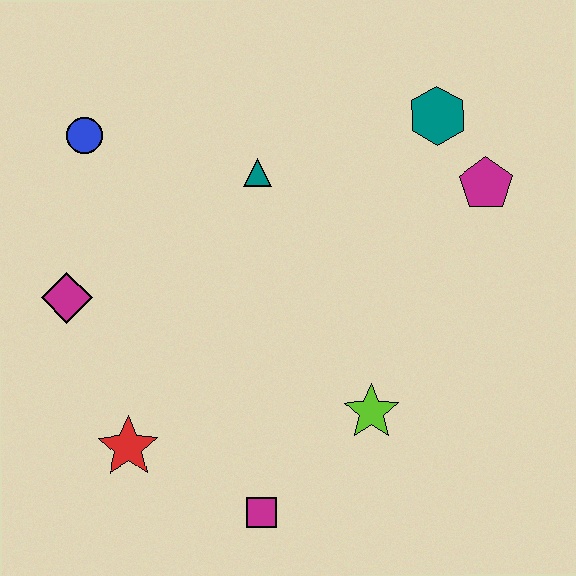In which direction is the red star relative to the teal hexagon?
The red star is below the teal hexagon.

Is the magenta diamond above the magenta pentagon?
No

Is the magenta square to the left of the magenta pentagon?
Yes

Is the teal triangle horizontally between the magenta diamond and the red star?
No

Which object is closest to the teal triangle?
The blue circle is closest to the teal triangle.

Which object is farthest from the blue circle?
The magenta square is farthest from the blue circle.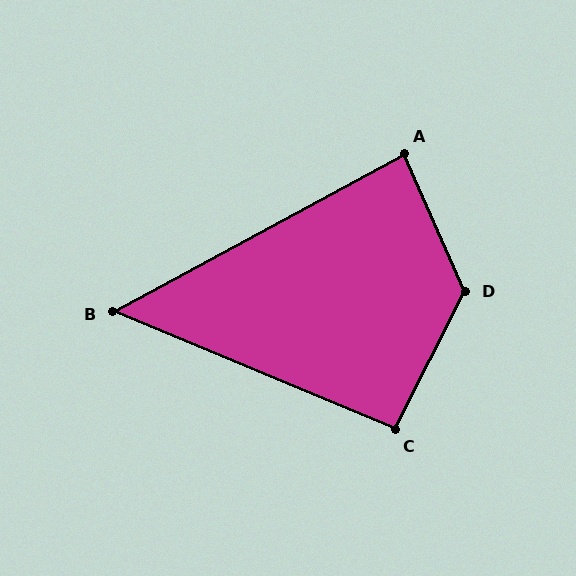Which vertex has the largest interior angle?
D, at approximately 129 degrees.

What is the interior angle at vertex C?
Approximately 94 degrees (approximately right).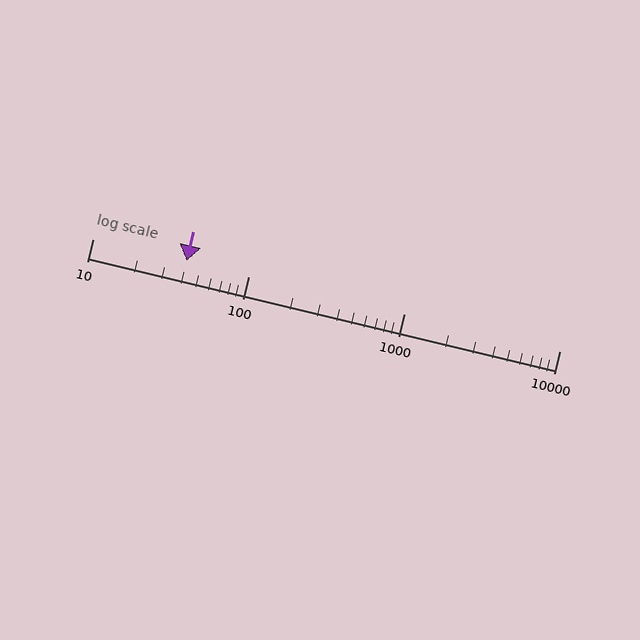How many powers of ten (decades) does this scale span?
The scale spans 3 decades, from 10 to 10000.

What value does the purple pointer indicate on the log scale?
The pointer indicates approximately 40.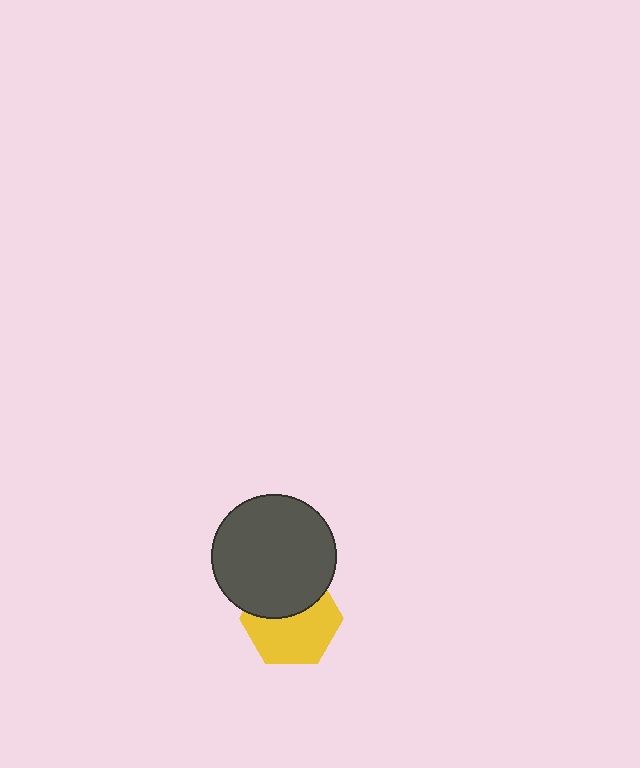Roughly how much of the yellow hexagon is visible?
About half of it is visible (roughly 61%).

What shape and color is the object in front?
The object in front is a dark gray circle.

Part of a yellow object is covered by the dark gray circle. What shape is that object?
It is a hexagon.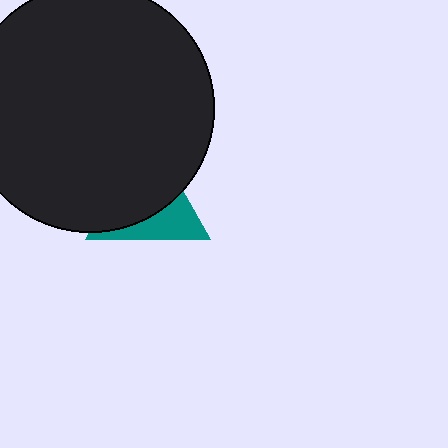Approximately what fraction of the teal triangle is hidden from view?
Roughly 64% of the teal triangle is hidden behind the black circle.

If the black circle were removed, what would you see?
You would see the complete teal triangle.